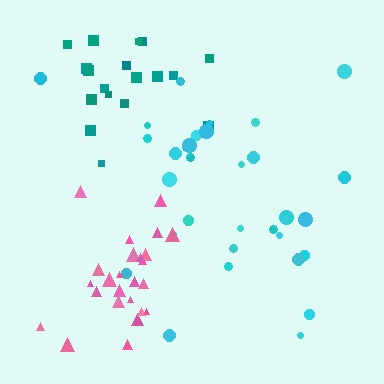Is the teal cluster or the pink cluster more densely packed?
Teal.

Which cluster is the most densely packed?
Teal.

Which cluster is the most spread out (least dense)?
Cyan.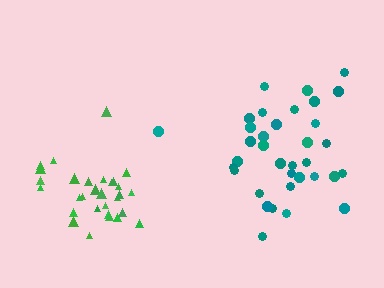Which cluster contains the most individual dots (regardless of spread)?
Teal (35).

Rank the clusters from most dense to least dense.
green, teal.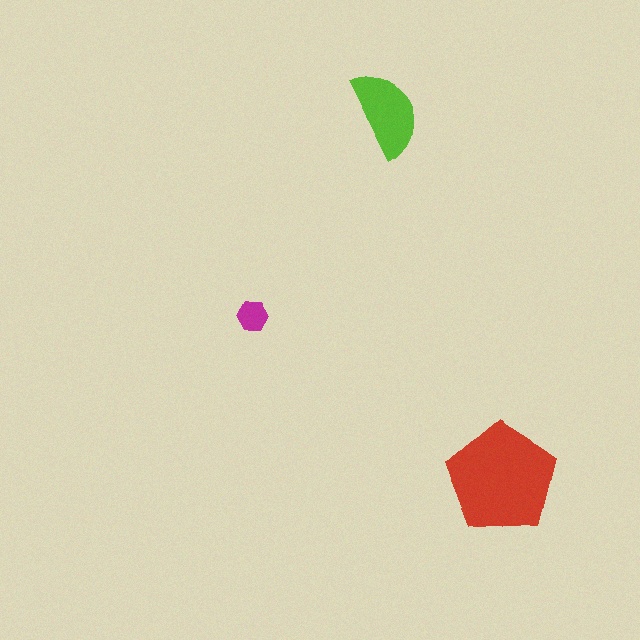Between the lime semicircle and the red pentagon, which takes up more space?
The red pentagon.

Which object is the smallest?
The magenta hexagon.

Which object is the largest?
The red pentagon.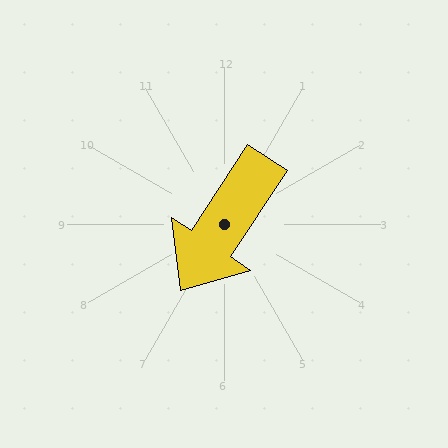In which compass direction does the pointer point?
Southwest.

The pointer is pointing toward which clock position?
Roughly 7 o'clock.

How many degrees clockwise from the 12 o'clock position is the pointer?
Approximately 213 degrees.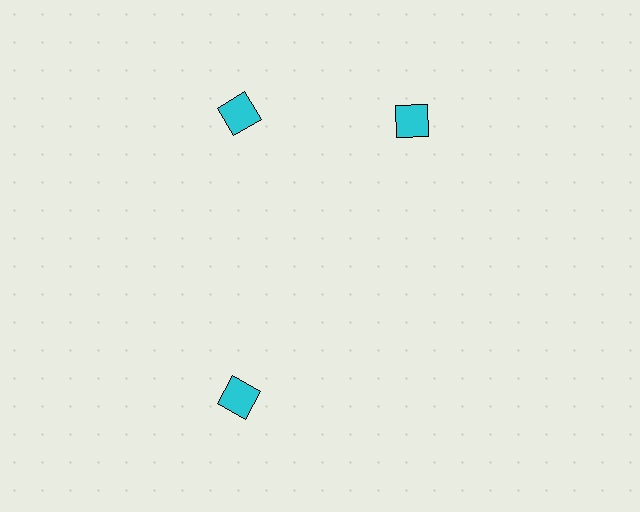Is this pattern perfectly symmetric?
No. The 3 cyan diamonds are arranged in a ring, but one element near the 3 o'clock position is rotated out of alignment along the ring, breaking the 3-fold rotational symmetry.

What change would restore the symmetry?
The symmetry would be restored by rotating it back into even spacing with its neighbors so that all 3 diamonds sit at equal angles and equal distance from the center.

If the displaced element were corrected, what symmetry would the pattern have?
It would have 3-fold rotational symmetry — the pattern would map onto itself every 120 degrees.